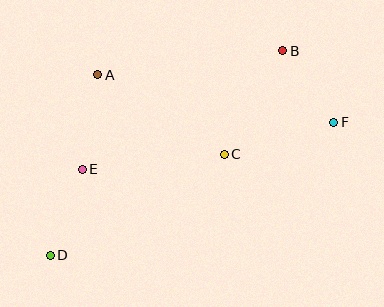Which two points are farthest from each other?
Points D and F are farthest from each other.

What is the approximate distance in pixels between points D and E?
The distance between D and E is approximately 92 pixels.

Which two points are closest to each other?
Points B and F are closest to each other.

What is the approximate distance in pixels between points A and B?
The distance between A and B is approximately 187 pixels.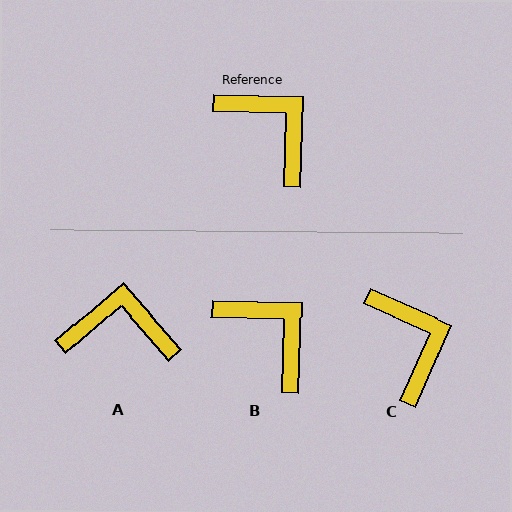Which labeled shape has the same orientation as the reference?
B.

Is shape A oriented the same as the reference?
No, it is off by about 43 degrees.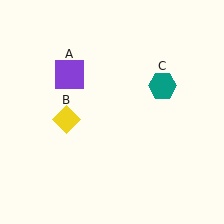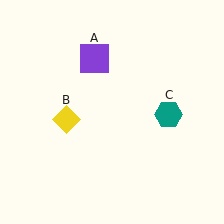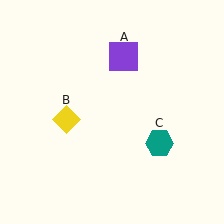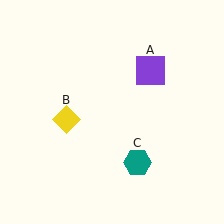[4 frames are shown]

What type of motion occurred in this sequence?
The purple square (object A), teal hexagon (object C) rotated clockwise around the center of the scene.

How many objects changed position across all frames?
2 objects changed position: purple square (object A), teal hexagon (object C).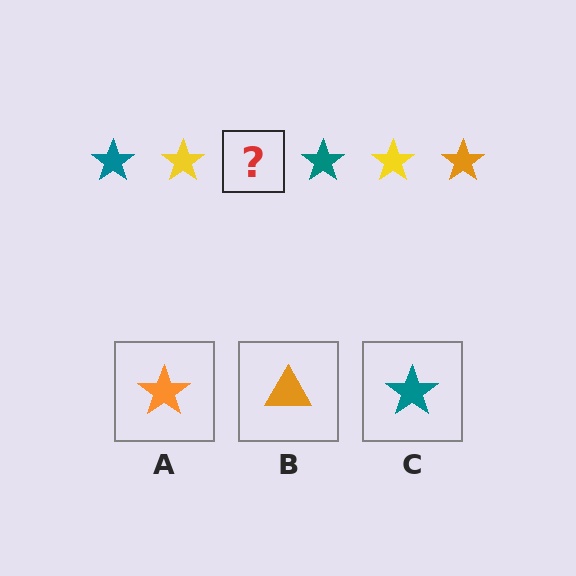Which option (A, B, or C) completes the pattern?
A.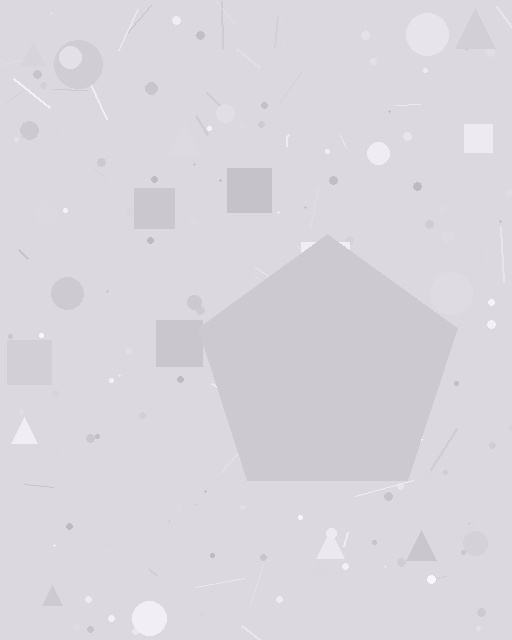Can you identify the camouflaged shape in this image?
The camouflaged shape is a pentagon.